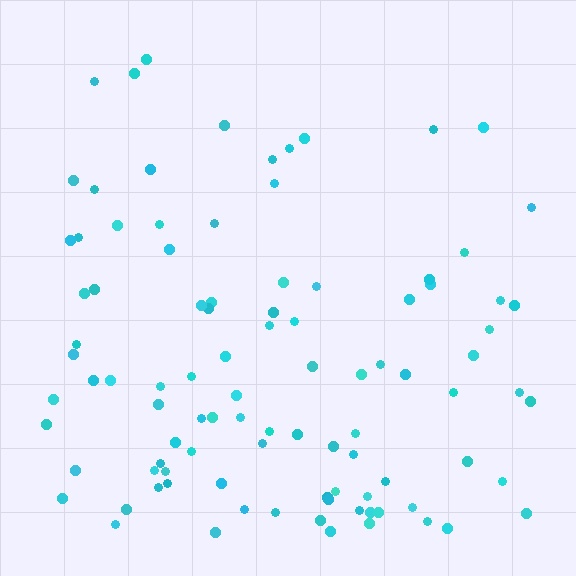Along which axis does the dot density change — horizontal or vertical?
Vertical.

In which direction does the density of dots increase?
From top to bottom, with the bottom side densest.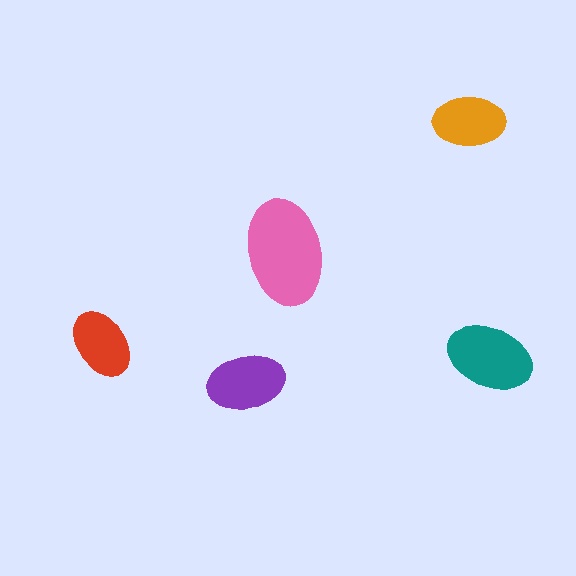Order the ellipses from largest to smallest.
the pink one, the teal one, the purple one, the orange one, the red one.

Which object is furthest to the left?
The red ellipse is leftmost.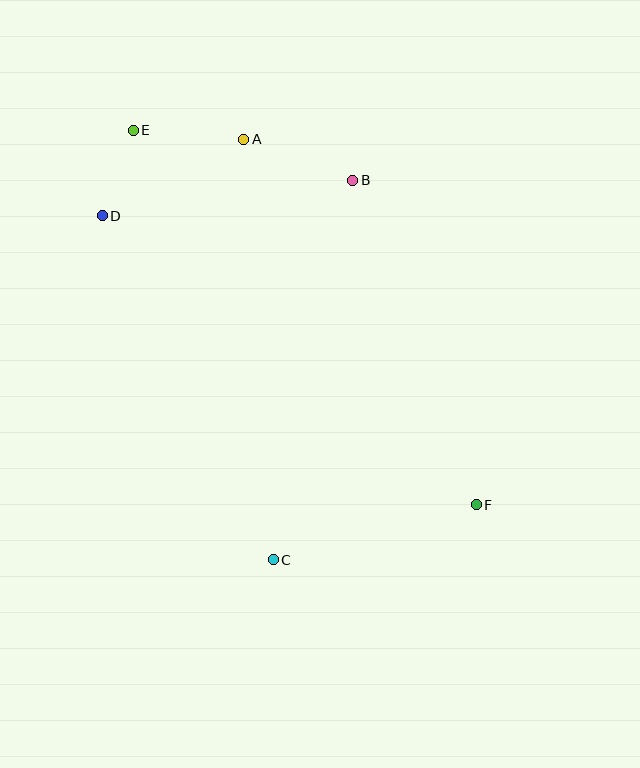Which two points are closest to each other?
Points D and E are closest to each other.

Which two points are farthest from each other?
Points E and F are farthest from each other.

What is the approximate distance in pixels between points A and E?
The distance between A and E is approximately 111 pixels.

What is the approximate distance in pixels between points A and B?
The distance between A and B is approximately 116 pixels.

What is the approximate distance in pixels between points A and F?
The distance between A and F is approximately 433 pixels.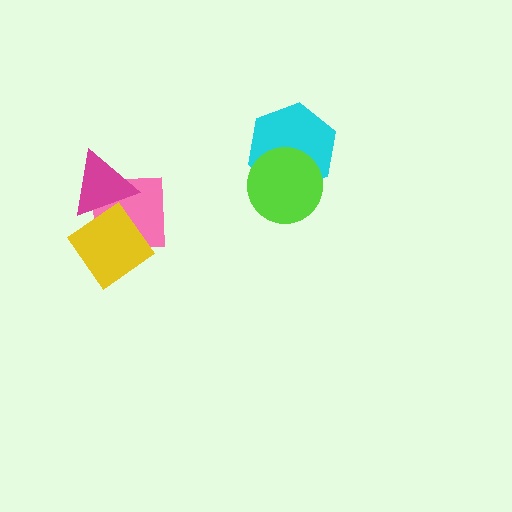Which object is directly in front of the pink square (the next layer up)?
The yellow diamond is directly in front of the pink square.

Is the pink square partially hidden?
Yes, it is partially covered by another shape.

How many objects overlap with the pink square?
2 objects overlap with the pink square.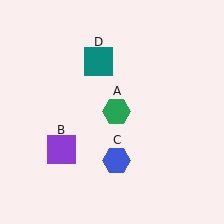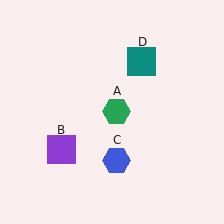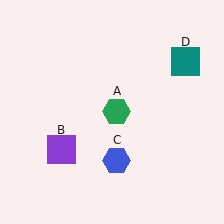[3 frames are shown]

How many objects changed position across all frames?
1 object changed position: teal square (object D).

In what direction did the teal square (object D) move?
The teal square (object D) moved right.